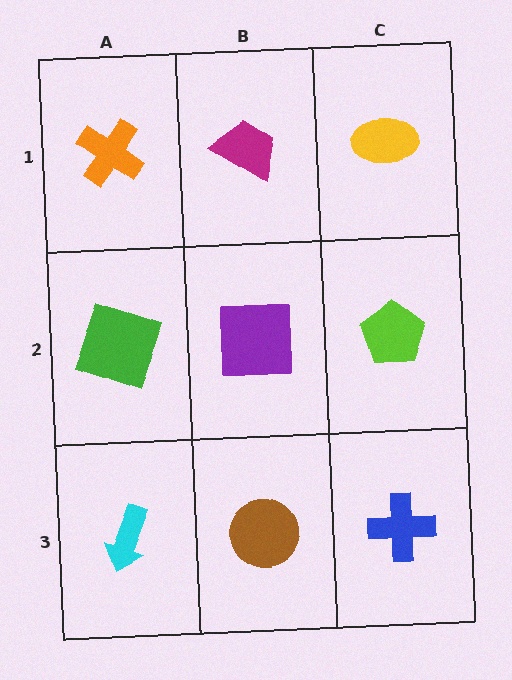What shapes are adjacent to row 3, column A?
A green square (row 2, column A), a brown circle (row 3, column B).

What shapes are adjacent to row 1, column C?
A lime pentagon (row 2, column C), a magenta trapezoid (row 1, column B).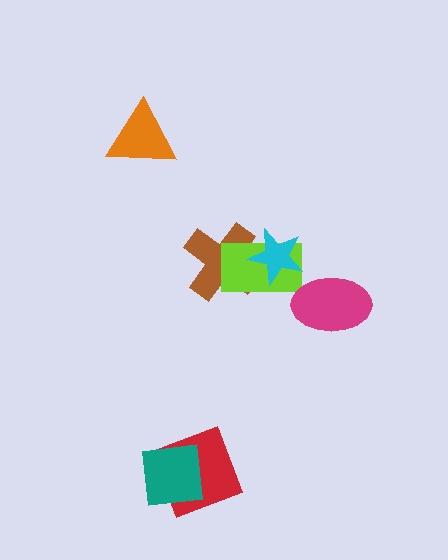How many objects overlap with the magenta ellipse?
0 objects overlap with the magenta ellipse.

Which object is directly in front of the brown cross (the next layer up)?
The lime rectangle is directly in front of the brown cross.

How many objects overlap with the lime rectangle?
2 objects overlap with the lime rectangle.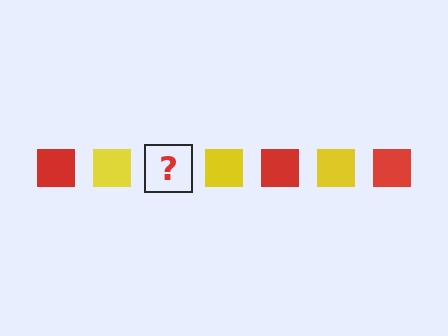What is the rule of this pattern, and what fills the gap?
The rule is that the pattern cycles through red, yellow squares. The gap should be filled with a red square.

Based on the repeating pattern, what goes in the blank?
The blank should be a red square.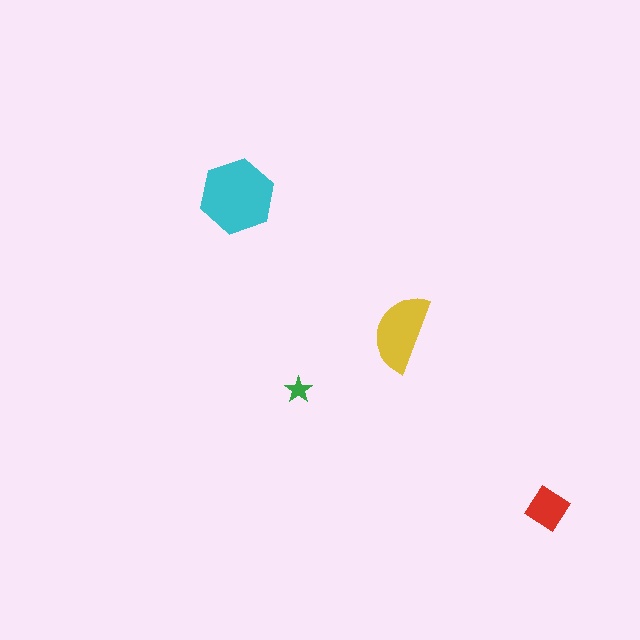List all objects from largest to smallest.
The cyan hexagon, the yellow semicircle, the red diamond, the green star.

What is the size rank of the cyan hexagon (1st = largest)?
1st.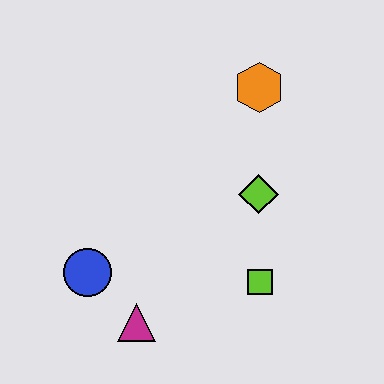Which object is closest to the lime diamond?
The lime square is closest to the lime diamond.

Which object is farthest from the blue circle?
The orange hexagon is farthest from the blue circle.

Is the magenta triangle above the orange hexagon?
No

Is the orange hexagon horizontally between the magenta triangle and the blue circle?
No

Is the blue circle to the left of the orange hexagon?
Yes